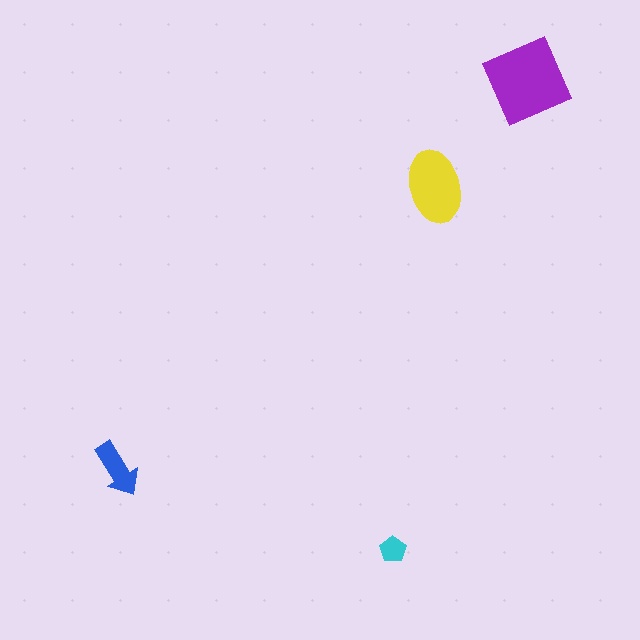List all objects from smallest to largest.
The cyan pentagon, the blue arrow, the yellow ellipse, the purple diamond.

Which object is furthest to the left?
The blue arrow is leftmost.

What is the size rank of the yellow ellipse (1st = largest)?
2nd.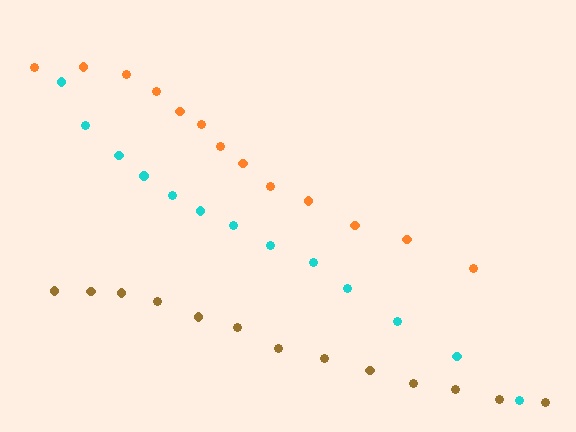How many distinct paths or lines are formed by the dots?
There are 3 distinct paths.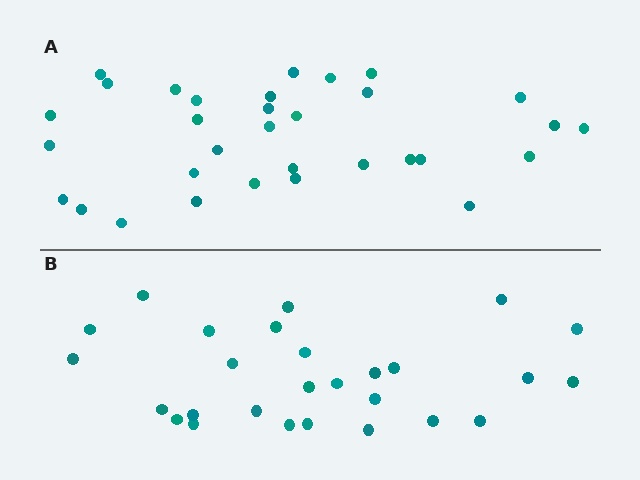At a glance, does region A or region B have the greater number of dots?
Region A (the top region) has more dots.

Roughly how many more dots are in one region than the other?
Region A has about 5 more dots than region B.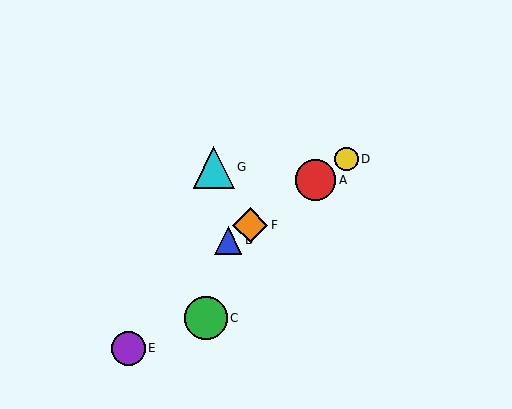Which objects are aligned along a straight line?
Objects A, B, D, F are aligned along a straight line.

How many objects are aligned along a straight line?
4 objects (A, B, D, F) are aligned along a straight line.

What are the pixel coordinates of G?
Object G is at (214, 167).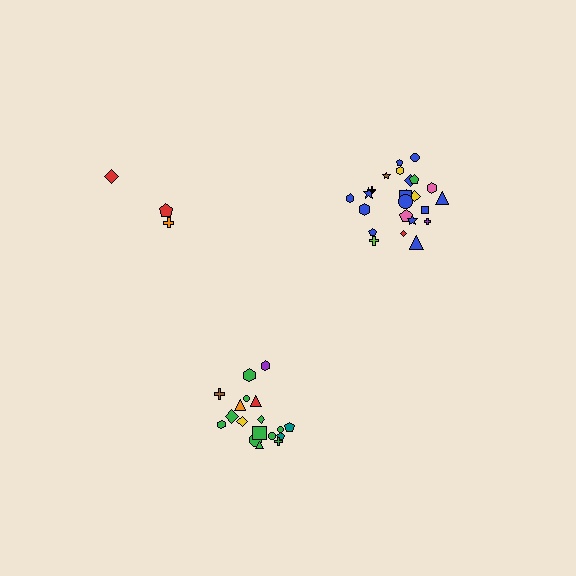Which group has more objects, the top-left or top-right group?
The top-right group.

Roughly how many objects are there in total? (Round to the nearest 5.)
Roughly 45 objects in total.